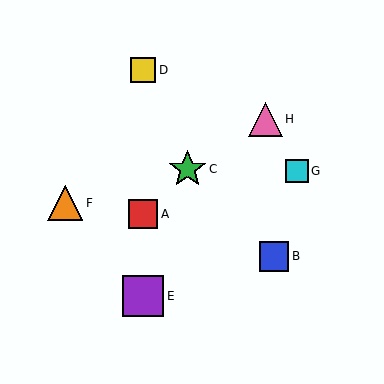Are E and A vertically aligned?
Yes, both are at x≈143.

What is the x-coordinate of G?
Object G is at x≈297.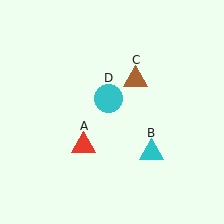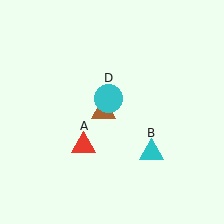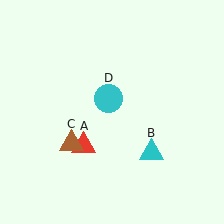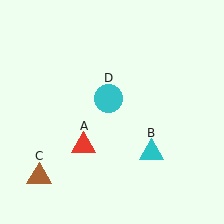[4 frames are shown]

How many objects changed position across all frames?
1 object changed position: brown triangle (object C).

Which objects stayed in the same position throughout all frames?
Red triangle (object A) and cyan triangle (object B) and cyan circle (object D) remained stationary.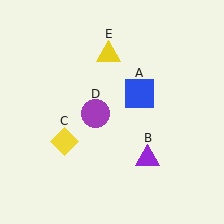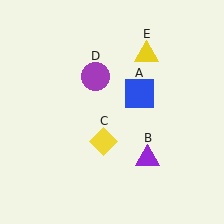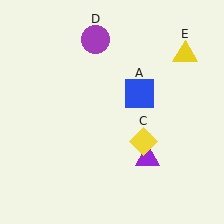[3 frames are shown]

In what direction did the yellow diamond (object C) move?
The yellow diamond (object C) moved right.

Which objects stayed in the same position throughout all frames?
Blue square (object A) and purple triangle (object B) remained stationary.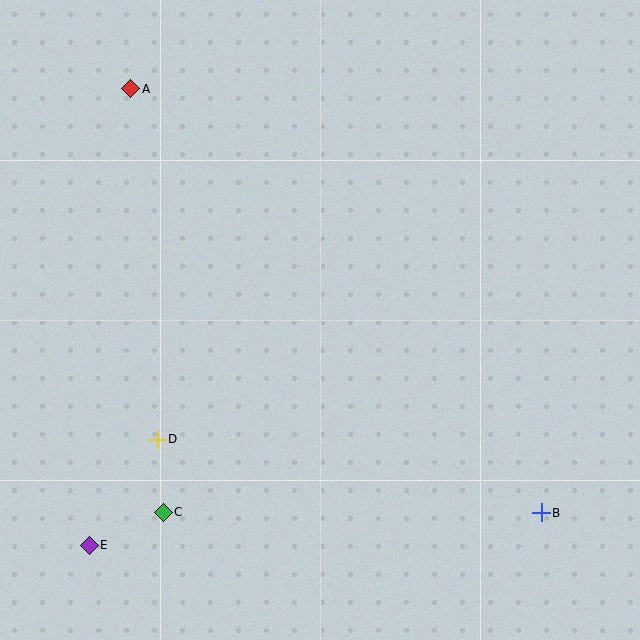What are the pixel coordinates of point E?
Point E is at (89, 545).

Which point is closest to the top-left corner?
Point A is closest to the top-left corner.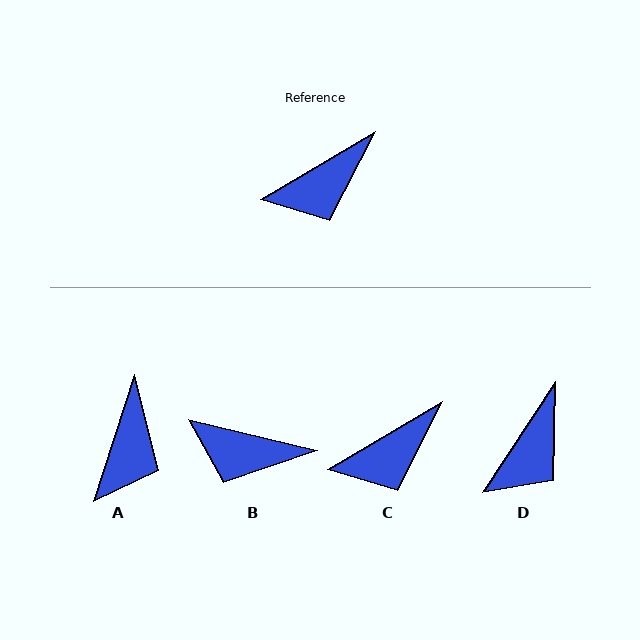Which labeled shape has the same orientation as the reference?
C.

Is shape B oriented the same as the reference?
No, it is off by about 44 degrees.